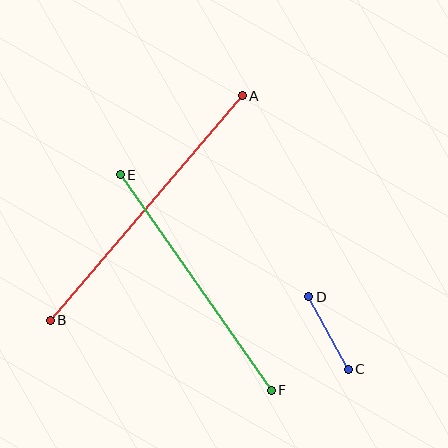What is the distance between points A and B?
The distance is approximately 296 pixels.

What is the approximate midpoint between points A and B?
The midpoint is at approximately (146, 208) pixels.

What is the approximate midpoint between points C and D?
The midpoint is at approximately (328, 333) pixels.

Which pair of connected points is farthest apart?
Points A and B are farthest apart.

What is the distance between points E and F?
The distance is approximately 263 pixels.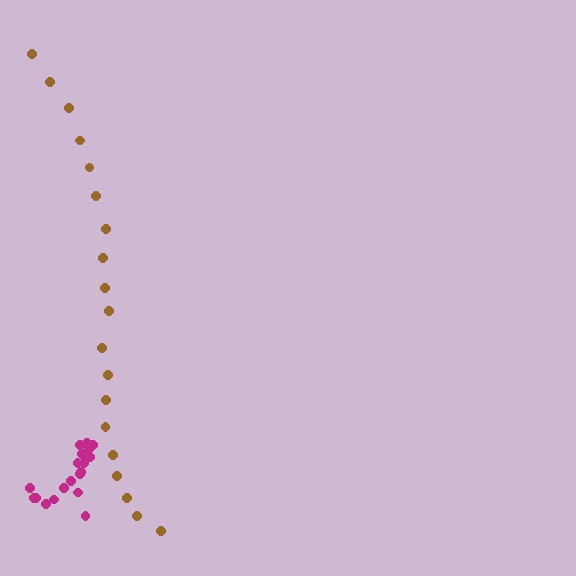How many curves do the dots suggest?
There are 2 distinct paths.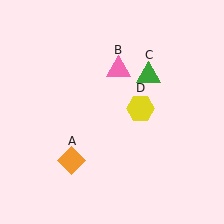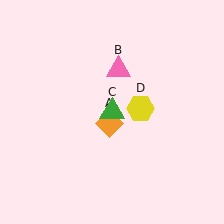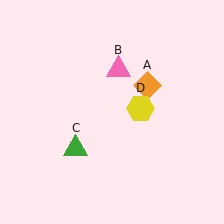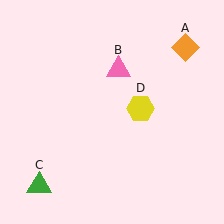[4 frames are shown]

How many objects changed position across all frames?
2 objects changed position: orange diamond (object A), green triangle (object C).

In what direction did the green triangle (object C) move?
The green triangle (object C) moved down and to the left.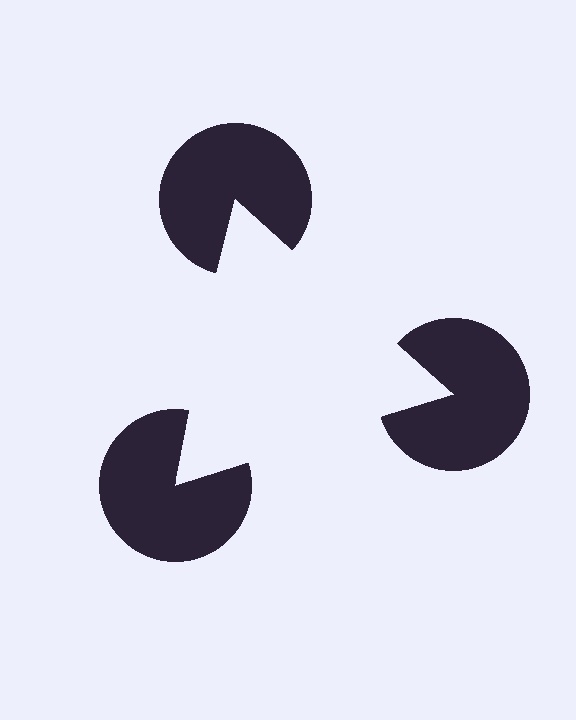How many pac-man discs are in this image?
There are 3 — one at each vertex of the illusory triangle.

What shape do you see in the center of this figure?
An illusory triangle — its edges are inferred from the aligned wedge cuts in the pac-man discs, not physically drawn.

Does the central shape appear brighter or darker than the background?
It typically appears slightly brighter than the background, even though no actual brightness change is drawn.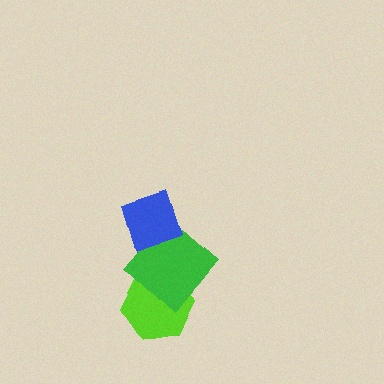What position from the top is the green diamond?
The green diamond is 2nd from the top.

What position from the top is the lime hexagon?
The lime hexagon is 3rd from the top.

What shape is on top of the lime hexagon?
The green diamond is on top of the lime hexagon.